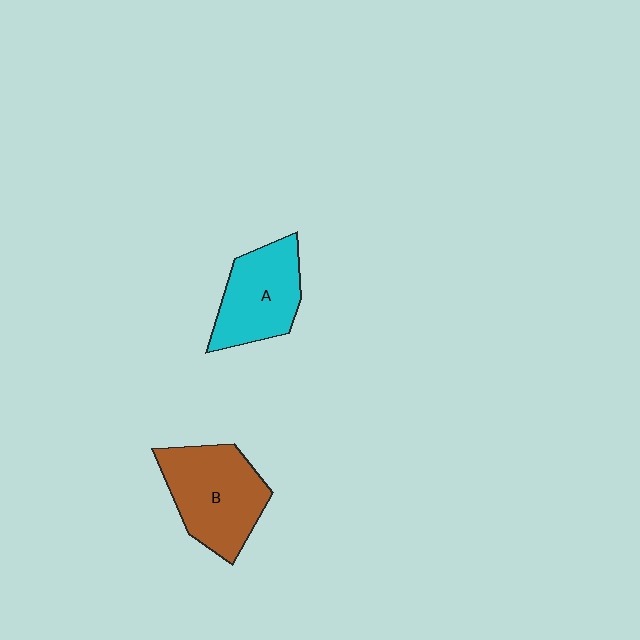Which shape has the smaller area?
Shape A (cyan).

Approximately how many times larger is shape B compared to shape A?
Approximately 1.2 times.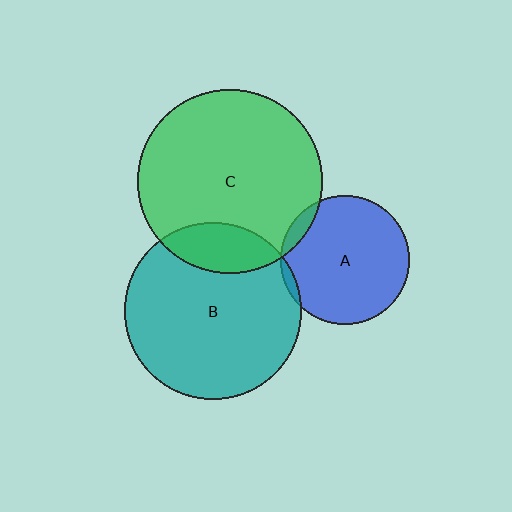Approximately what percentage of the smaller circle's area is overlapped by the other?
Approximately 15%.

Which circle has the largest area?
Circle C (green).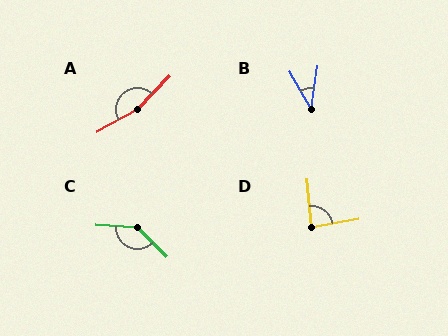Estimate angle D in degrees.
Approximately 84 degrees.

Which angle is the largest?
A, at approximately 164 degrees.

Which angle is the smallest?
B, at approximately 39 degrees.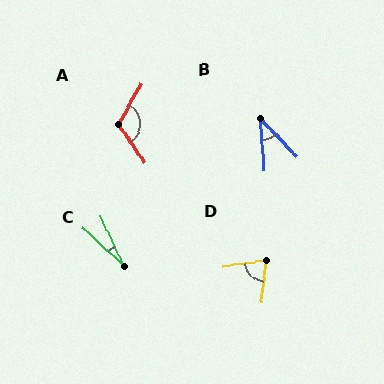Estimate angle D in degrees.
Approximately 75 degrees.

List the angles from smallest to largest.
C (23°), B (40°), D (75°), A (116°).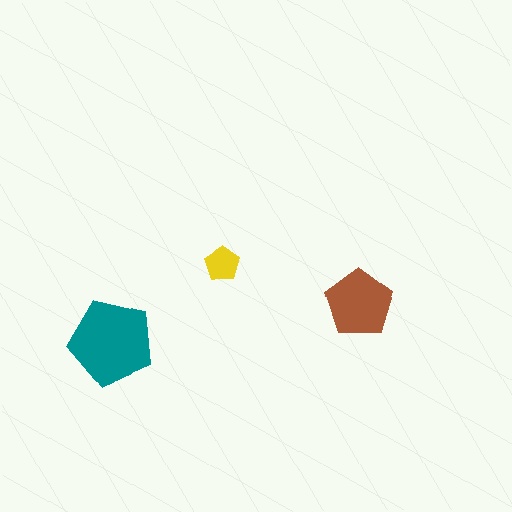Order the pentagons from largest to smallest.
the teal one, the brown one, the yellow one.